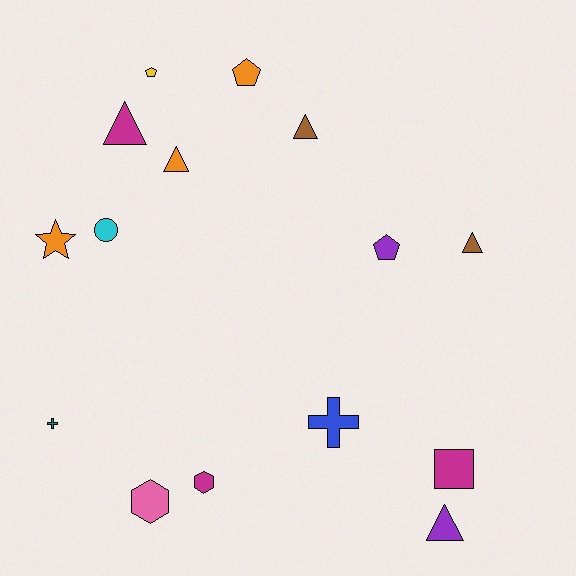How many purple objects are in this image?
There are 2 purple objects.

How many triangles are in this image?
There are 5 triangles.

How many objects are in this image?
There are 15 objects.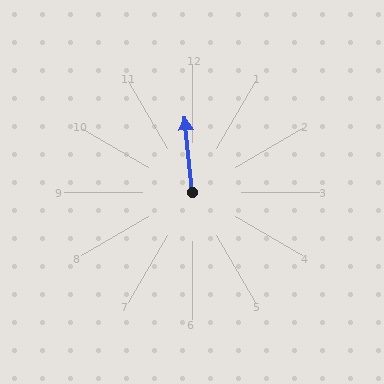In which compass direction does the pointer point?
North.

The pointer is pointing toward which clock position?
Roughly 12 o'clock.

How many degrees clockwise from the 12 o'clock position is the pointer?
Approximately 354 degrees.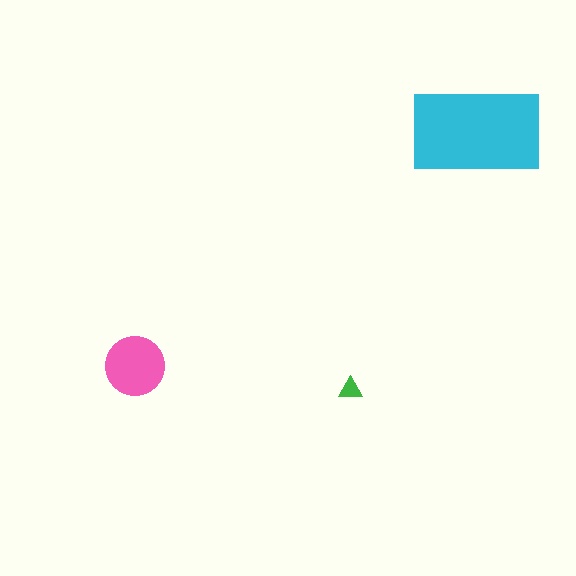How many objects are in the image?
There are 3 objects in the image.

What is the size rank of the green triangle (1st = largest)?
3rd.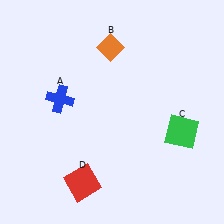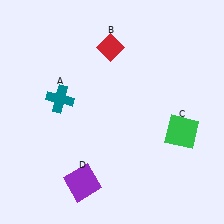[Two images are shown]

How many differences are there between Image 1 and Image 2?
There are 3 differences between the two images.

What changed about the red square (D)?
In Image 1, D is red. In Image 2, it changed to purple.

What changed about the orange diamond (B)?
In Image 1, B is orange. In Image 2, it changed to red.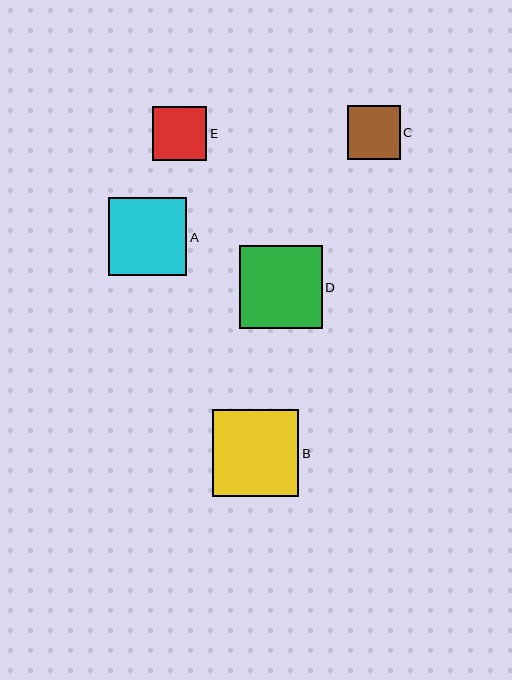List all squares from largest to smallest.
From largest to smallest: B, D, A, E, C.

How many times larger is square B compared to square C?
Square B is approximately 1.6 times the size of square C.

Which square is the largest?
Square B is the largest with a size of approximately 86 pixels.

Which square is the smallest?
Square C is the smallest with a size of approximately 53 pixels.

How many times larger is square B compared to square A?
Square B is approximately 1.1 times the size of square A.